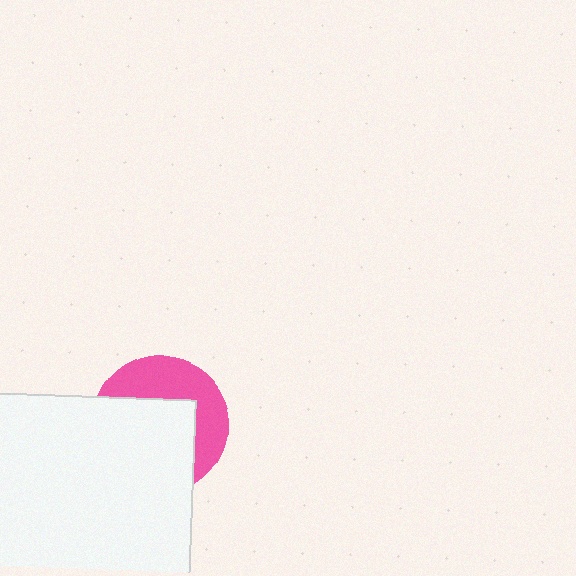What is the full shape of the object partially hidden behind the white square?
The partially hidden object is a pink circle.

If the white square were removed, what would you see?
You would see the complete pink circle.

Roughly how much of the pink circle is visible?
A small part of it is visible (roughly 41%).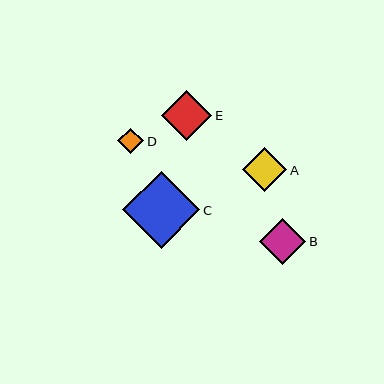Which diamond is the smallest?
Diamond D is the smallest with a size of approximately 26 pixels.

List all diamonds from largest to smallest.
From largest to smallest: C, E, B, A, D.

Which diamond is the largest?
Diamond C is the largest with a size of approximately 78 pixels.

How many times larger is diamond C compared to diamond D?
Diamond C is approximately 3.0 times the size of diamond D.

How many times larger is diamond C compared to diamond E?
Diamond C is approximately 1.5 times the size of diamond E.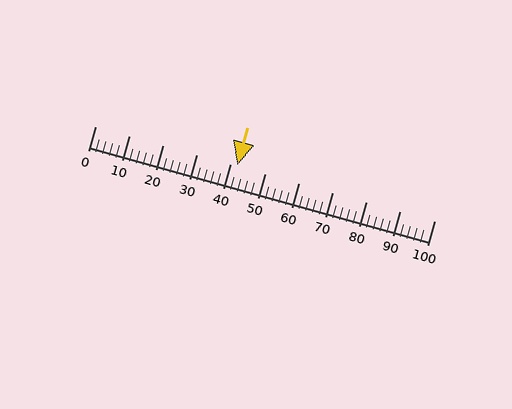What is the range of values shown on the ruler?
The ruler shows values from 0 to 100.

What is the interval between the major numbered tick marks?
The major tick marks are spaced 10 units apart.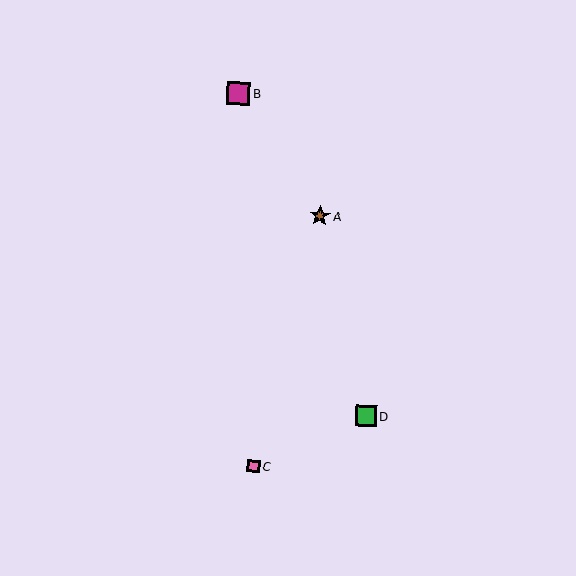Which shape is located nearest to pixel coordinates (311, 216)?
The brown star (labeled A) at (320, 216) is nearest to that location.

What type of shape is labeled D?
Shape D is a green square.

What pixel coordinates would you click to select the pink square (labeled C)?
Click at (253, 466) to select the pink square C.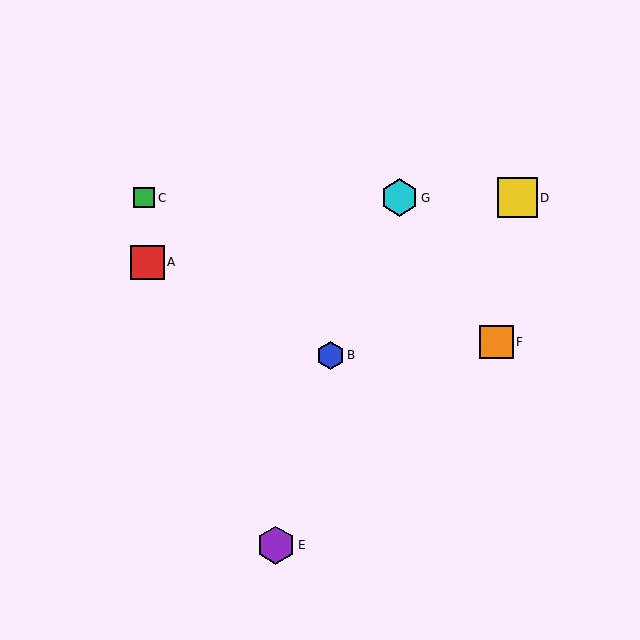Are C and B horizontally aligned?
No, C is at y≈198 and B is at y≈355.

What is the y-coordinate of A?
Object A is at y≈262.